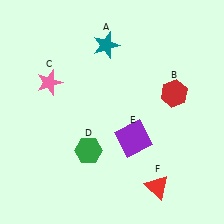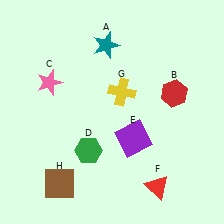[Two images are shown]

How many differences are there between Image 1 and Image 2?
There are 2 differences between the two images.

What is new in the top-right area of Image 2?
A yellow cross (G) was added in the top-right area of Image 2.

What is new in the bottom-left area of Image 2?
A brown square (H) was added in the bottom-left area of Image 2.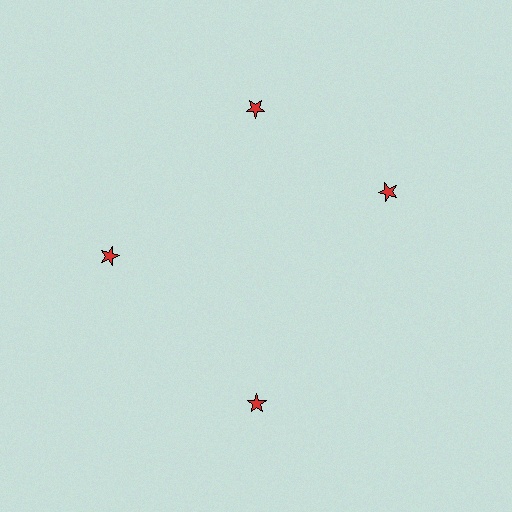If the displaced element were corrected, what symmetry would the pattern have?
It would have 4-fold rotational symmetry — the pattern would map onto itself every 90 degrees.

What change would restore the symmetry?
The symmetry would be restored by rotating it back into even spacing with its neighbors so that all 4 stars sit at equal angles and equal distance from the center.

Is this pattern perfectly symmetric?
No. The 4 red stars are arranged in a ring, but one element near the 3 o'clock position is rotated out of alignment along the ring, breaking the 4-fold rotational symmetry.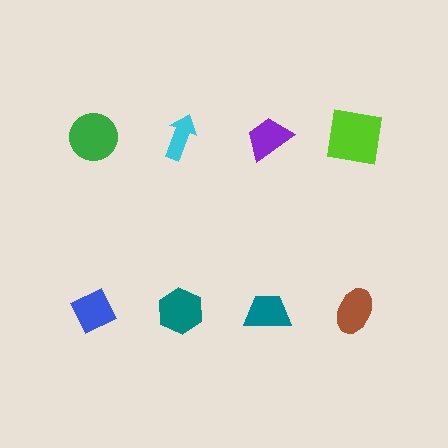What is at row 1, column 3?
A purple trapezoid.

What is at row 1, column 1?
A green circle.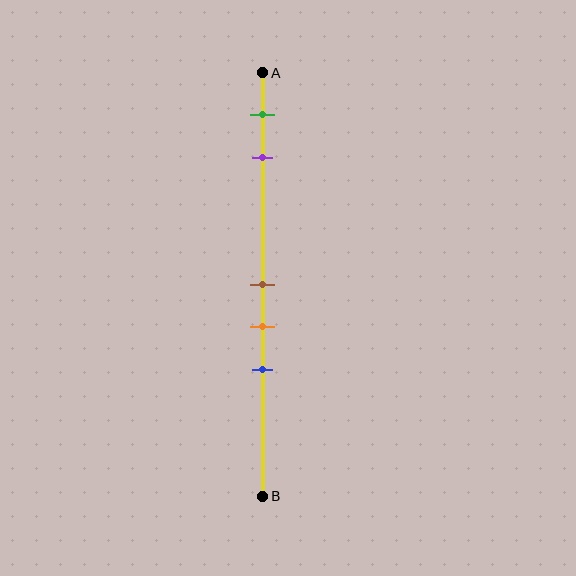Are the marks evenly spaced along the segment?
No, the marks are not evenly spaced.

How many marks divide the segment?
There are 5 marks dividing the segment.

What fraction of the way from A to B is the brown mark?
The brown mark is approximately 50% (0.5) of the way from A to B.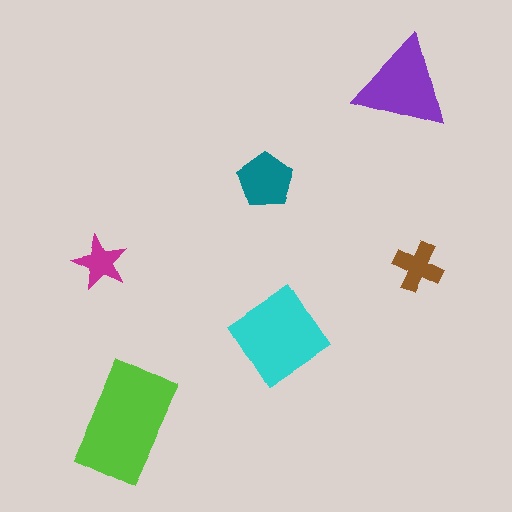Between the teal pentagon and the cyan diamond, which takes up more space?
The cyan diamond.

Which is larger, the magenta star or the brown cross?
The brown cross.